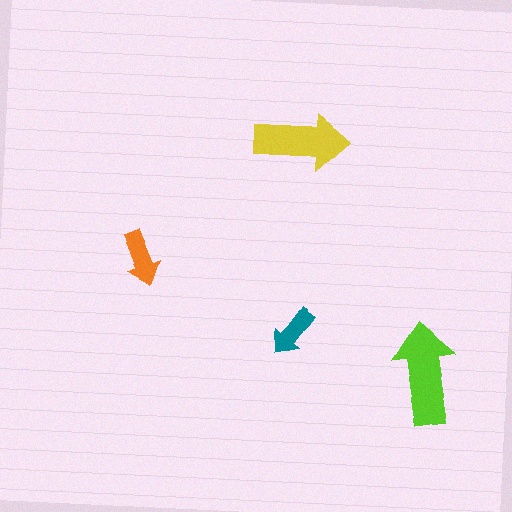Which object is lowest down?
The lime arrow is bottommost.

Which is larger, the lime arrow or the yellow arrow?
The lime one.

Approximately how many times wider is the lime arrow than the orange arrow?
About 2 times wider.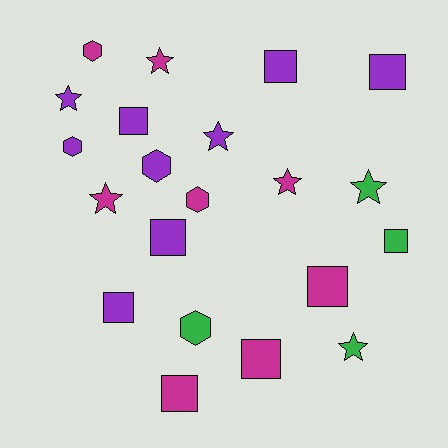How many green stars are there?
There are 2 green stars.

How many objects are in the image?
There are 21 objects.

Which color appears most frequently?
Purple, with 9 objects.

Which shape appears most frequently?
Square, with 9 objects.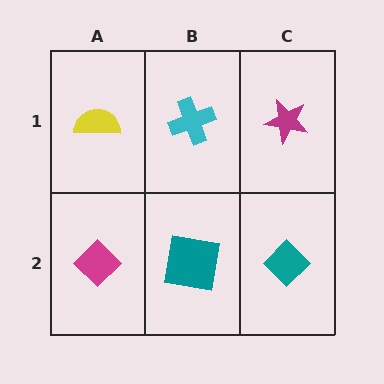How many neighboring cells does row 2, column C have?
2.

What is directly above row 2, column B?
A cyan cross.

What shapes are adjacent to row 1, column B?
A teal square (row 2, column B), a yellow semicircle (row 1, column A), a magenta star (row 1, column C).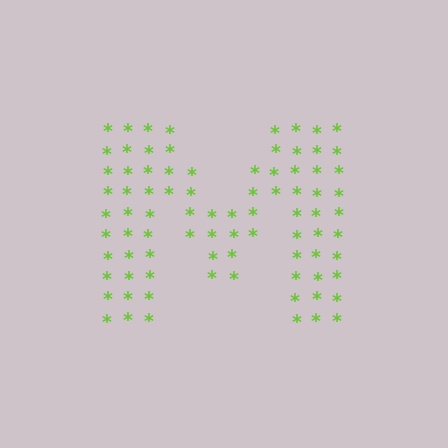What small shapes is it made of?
It is made of small asterisks.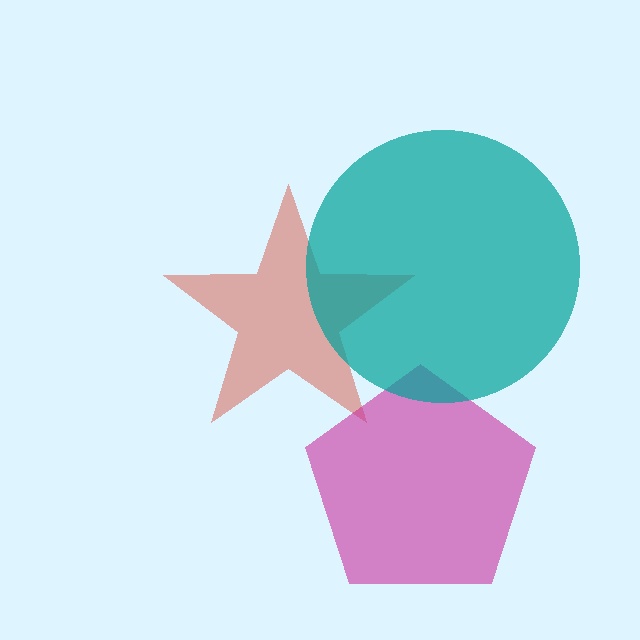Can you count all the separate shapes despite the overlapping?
Yes, there are 3 separate shapes.